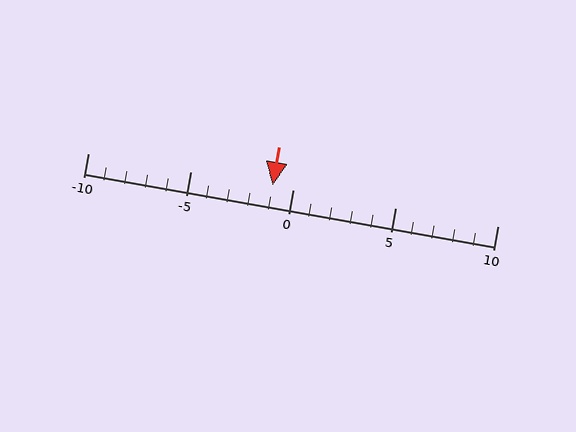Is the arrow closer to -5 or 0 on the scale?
The arrow is closer to 0.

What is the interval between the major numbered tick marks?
The major tick marks are spaced 5 units apart.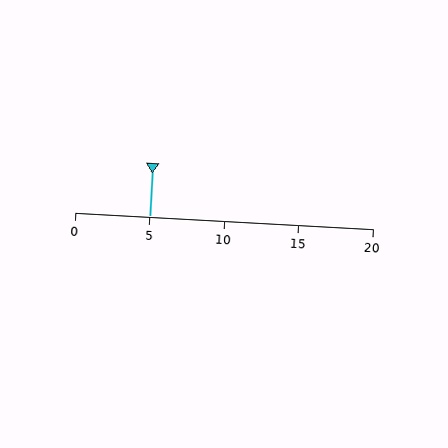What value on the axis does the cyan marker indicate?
The marker indicates approximately 5.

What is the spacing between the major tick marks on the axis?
The major ticks are spaced 5 apart.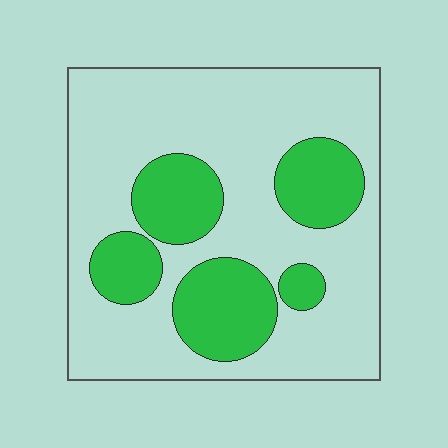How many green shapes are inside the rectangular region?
5.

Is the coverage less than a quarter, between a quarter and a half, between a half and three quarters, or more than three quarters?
Between a quarter and a half.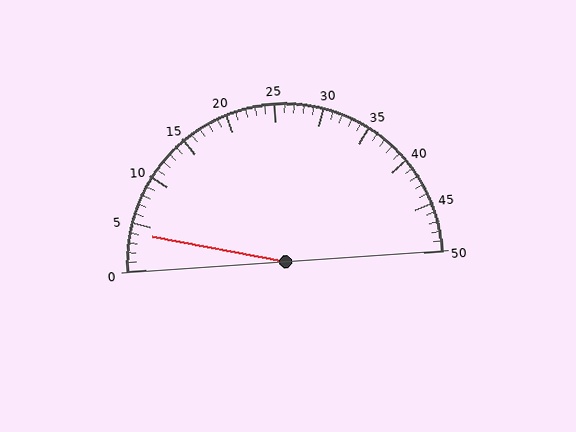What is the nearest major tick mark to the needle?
The nearest major tick mark is 5.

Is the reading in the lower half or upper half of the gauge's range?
The reading is in the lower half of the range (0 to 50).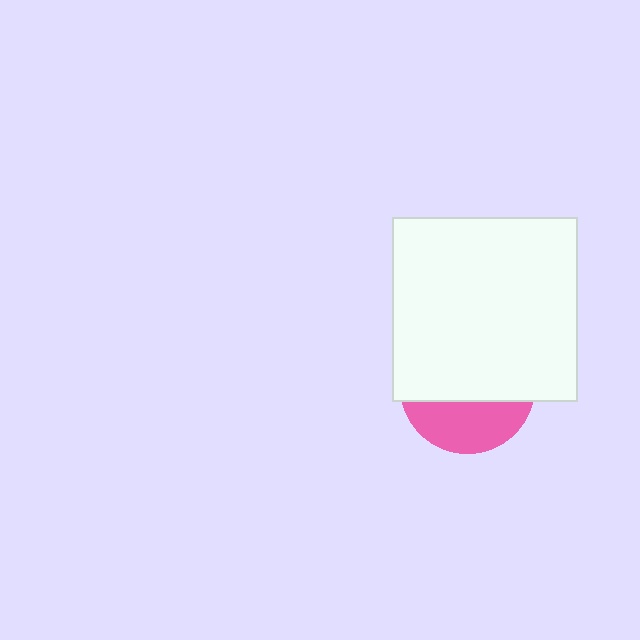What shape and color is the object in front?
The object in front is a white square.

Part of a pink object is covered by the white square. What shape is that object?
It is a circle.